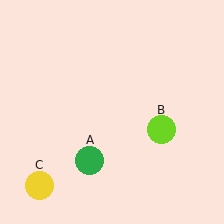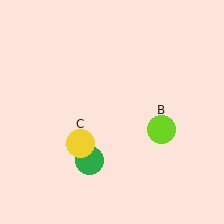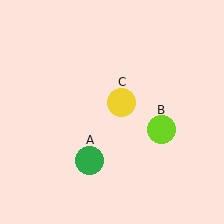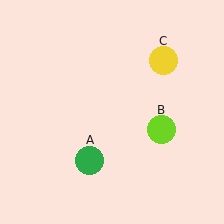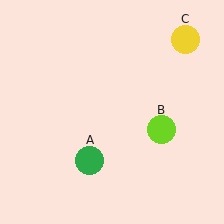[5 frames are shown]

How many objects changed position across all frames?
1 object changed position: yellow circle (object C).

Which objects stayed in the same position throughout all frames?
Green circle (object A) and lime circle (object B) remained stationary.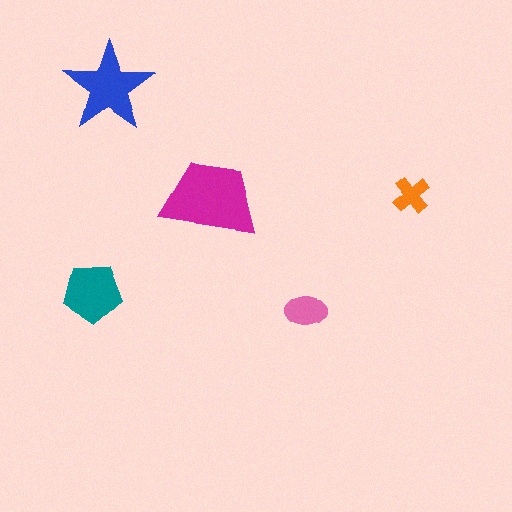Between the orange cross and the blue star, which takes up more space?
The blue star.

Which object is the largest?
The magenta trapezoid.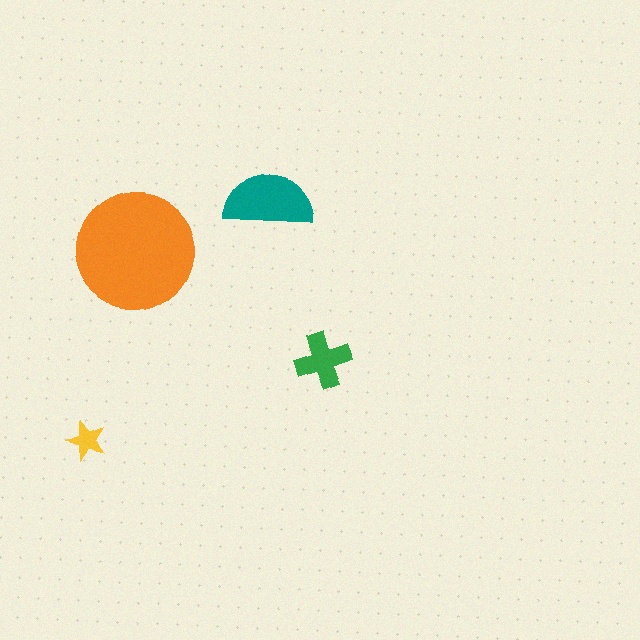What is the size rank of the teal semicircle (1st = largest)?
2nd.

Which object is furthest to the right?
The green cross is rightmost.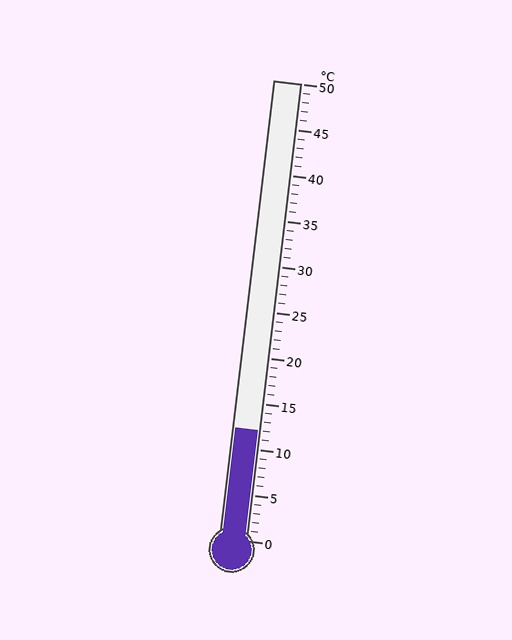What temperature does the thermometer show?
The thermometer shows approximately 12°C.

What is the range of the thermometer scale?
The thermometer scale ranges from 0°C to 50°C.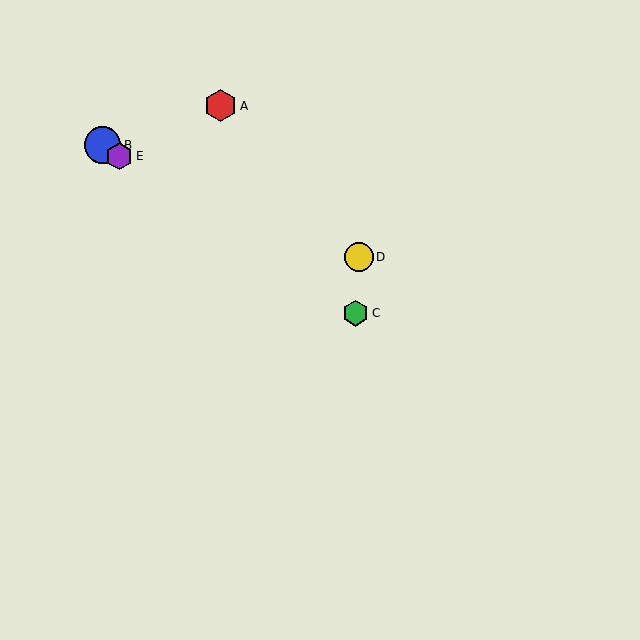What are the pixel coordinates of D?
Object D is at (359, 257).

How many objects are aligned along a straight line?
3 objects (B, C, E) are aligned along a straight line.